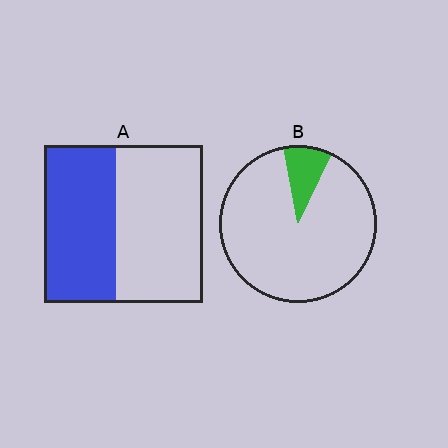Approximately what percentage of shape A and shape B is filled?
A is approximately 45% and B is approximately 10%.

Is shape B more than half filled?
No.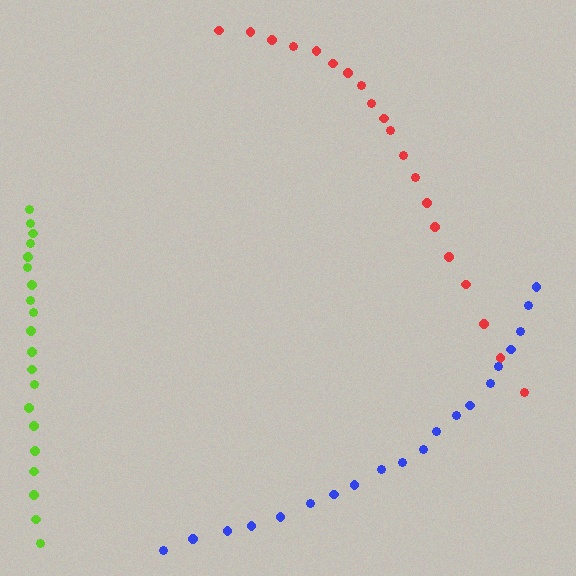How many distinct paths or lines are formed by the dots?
There are 3 distinct paths.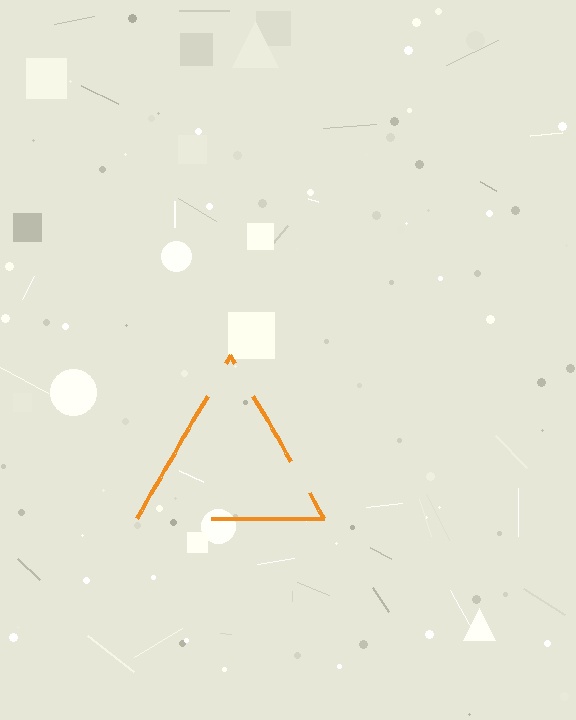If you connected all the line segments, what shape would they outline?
They would outline a triangle.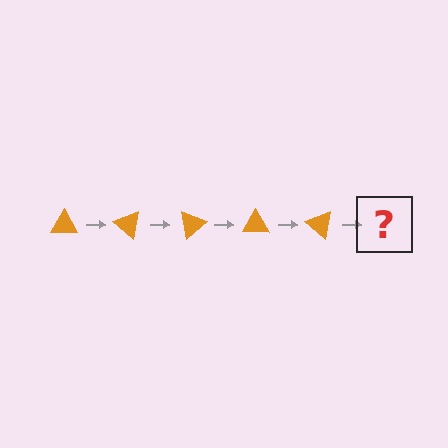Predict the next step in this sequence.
The next step is an orange triangle rotated 200 degrees.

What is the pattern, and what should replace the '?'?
The pattern is that the triangle rotates 40 degrees each step. The '?' should be an orange triangle rotated 200 degrees.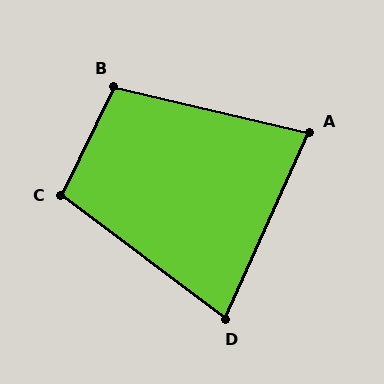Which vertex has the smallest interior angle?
D, at approximately 77 degrees.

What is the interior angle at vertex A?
Approximately 79 degrees (acute).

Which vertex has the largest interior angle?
B, at approximately 103 degrees.